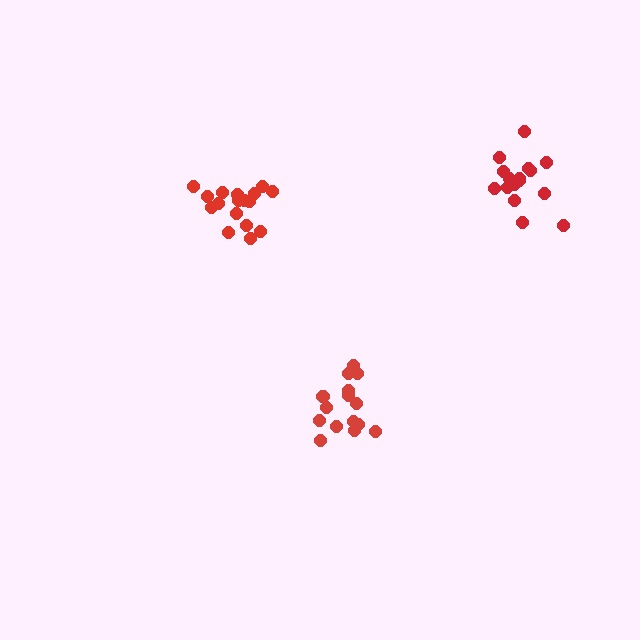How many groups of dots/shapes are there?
There are 3 groups.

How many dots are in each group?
Group 1: 16 dots, Group 2: 17 dots, Group 3: 15 dots (48 total).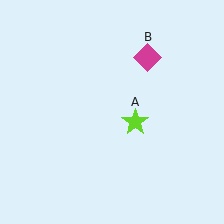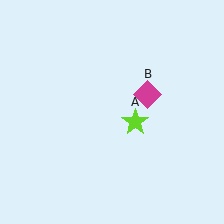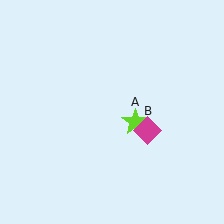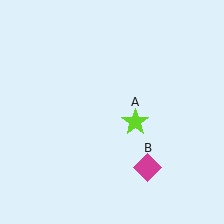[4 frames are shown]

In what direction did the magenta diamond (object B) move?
The magenta diamond (object B) moved down.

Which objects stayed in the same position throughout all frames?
Lime star (object A) remained stationary.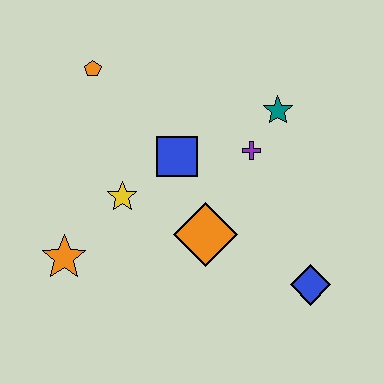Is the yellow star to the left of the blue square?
Yes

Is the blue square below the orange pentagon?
Yes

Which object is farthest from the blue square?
The blue diamond is farthest from the blue square.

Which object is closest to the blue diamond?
The orange diamond is closest to the blue diamond.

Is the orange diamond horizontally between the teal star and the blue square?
Yes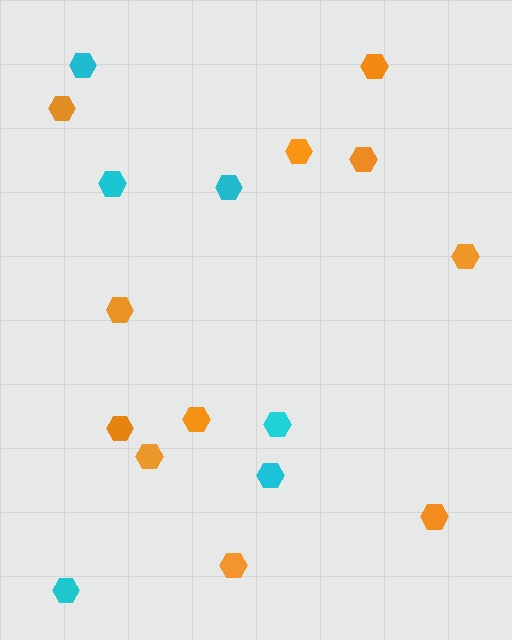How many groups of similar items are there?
There are 2 groups: one group of orange hexagons (11) and one group of cyan hexagons (6).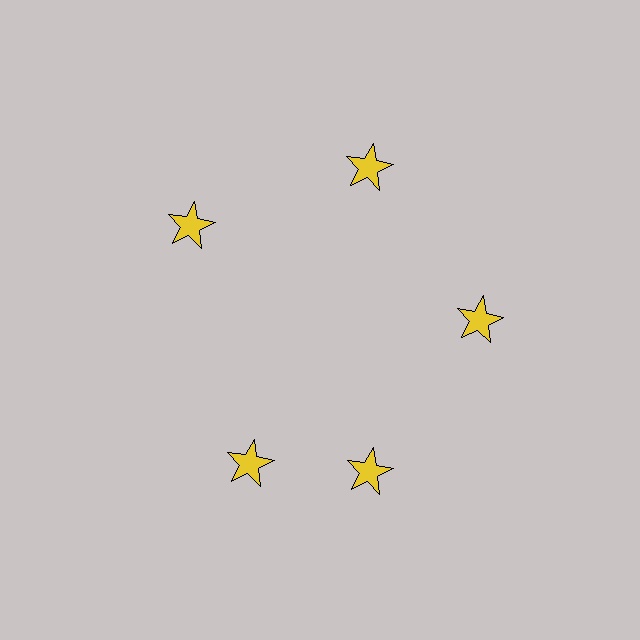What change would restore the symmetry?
The symmetry would be restored by rotating it back into even spacing with its neighbors so that all 5 stars sit at equal angles and equal distance from the center.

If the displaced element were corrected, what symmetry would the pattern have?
It would have 5-fold rotational symmetry — the pattern would map onto itself every 72 degrees.